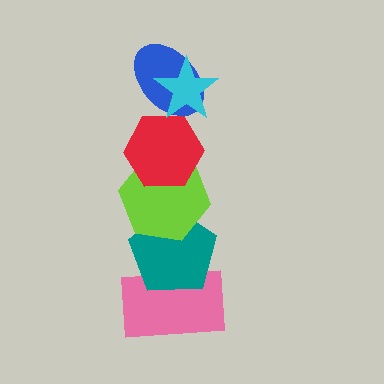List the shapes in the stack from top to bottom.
From top to bottom: the cyan star, the blue ellipse, the red hexagon, the lime hexagon, the teal pentagon, the pink rectangle.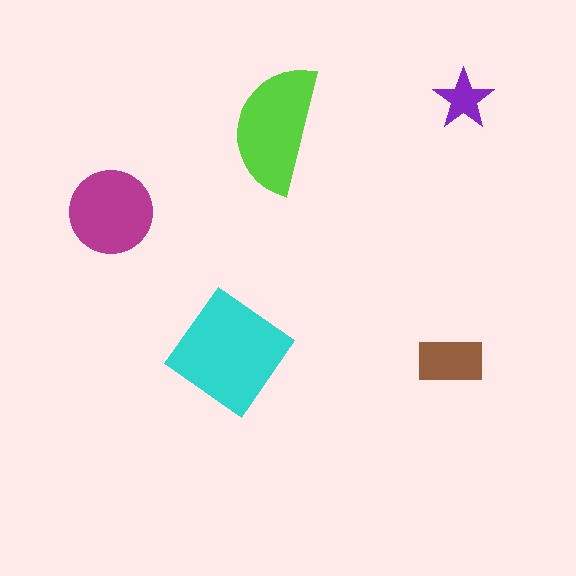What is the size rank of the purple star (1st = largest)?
5th.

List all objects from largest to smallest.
The cyan diamond, the lime semicircle, the magenta circle, the brown rectangle, the purple star.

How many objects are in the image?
There are 5 objects in the image.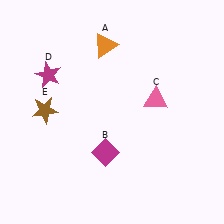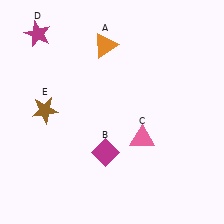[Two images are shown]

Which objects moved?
The objects that moved are: the pink triangle (C), the magenta star (D).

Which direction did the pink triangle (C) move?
The pink triangle (C) moved down.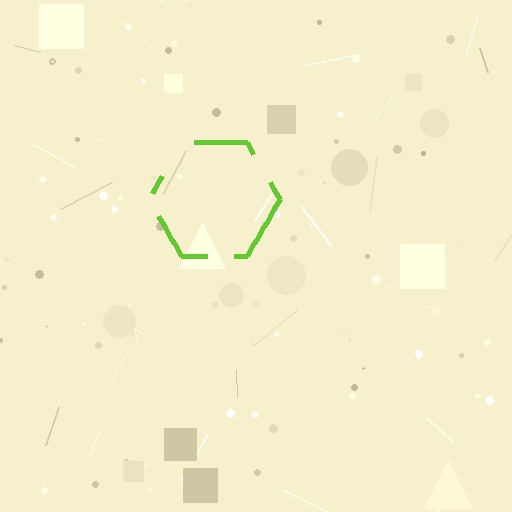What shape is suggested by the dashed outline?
The dashed outline suggests a hexagon.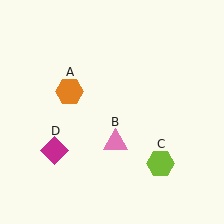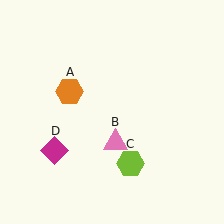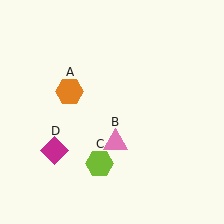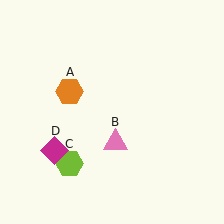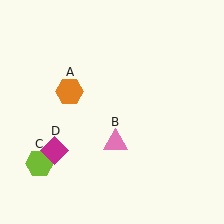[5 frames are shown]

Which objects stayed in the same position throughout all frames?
Orange hexagon (object A) and pink triangle (object B) and magenta diamond (object D) remained stationary.